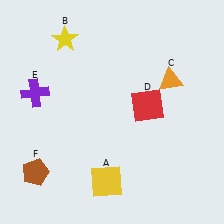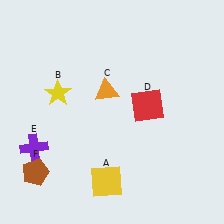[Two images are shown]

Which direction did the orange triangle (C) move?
The orange triangle (C) moved left.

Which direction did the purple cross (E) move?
The purple cross (E) moved down.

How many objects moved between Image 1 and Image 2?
3 objects moved between the two images.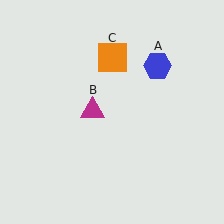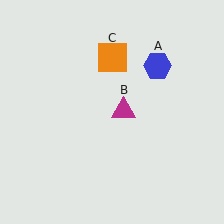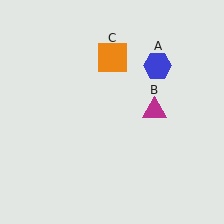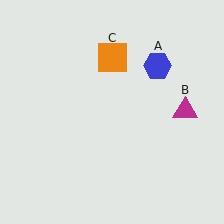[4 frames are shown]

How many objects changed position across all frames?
1 object changed position: magenta triangle (object B).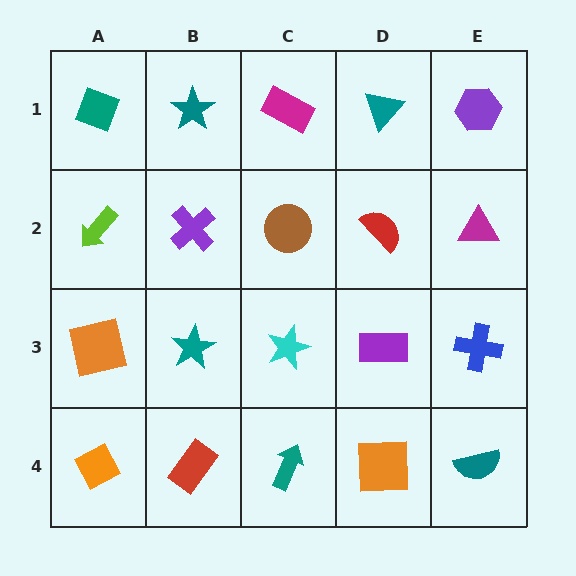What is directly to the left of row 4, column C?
A red rectangle.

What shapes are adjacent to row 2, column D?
A teal triangle (row 1, column D), a purple rectangle (row 3, column D), a brown circle (row 2, column C), a magenta triangle (row 2, column E).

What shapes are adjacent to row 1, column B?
A purple cross (row 2, column B), a teal diamond (row 1, column A), a magenta rectangle (row 1, column C).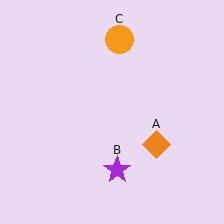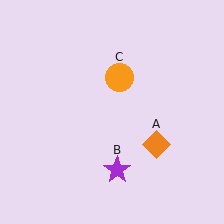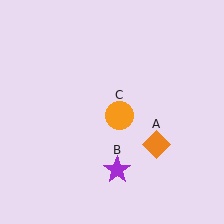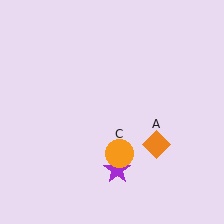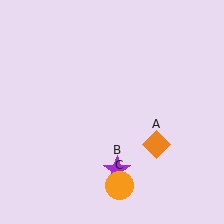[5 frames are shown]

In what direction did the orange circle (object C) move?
The orange circle (object C) moved down.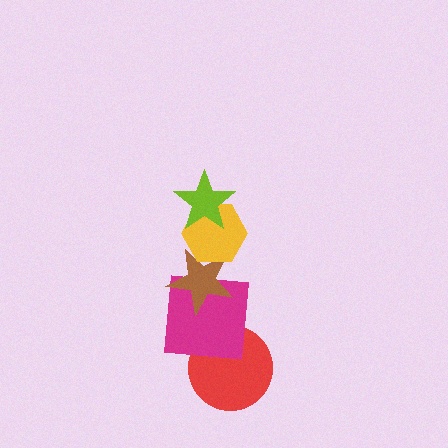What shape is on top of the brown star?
The yellow hexagon is on top of the brown star.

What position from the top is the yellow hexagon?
The yellow hexagon is 2nd from the top.